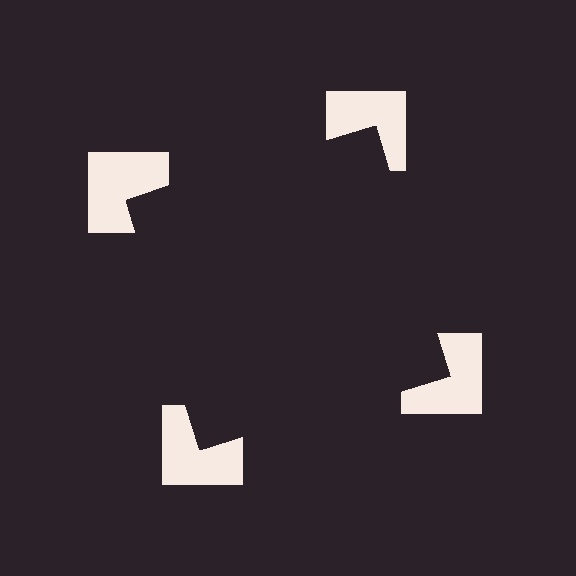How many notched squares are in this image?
There are 4 — one at each vertex of the illusory square.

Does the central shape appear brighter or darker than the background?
It typically appears slightly darker than the background, even though no actual brightness change is drawn.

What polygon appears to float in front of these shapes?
An illusory square — its edges are inferred from the aligned wedge cuts in the notched squares, not physically drawn.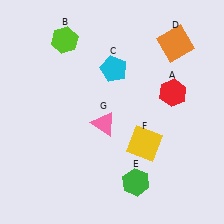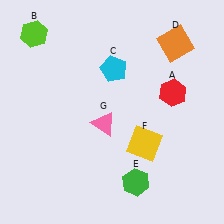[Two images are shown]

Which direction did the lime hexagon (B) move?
The lime hexagon (B) moved left.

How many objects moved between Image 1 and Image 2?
1 object moved between the two images.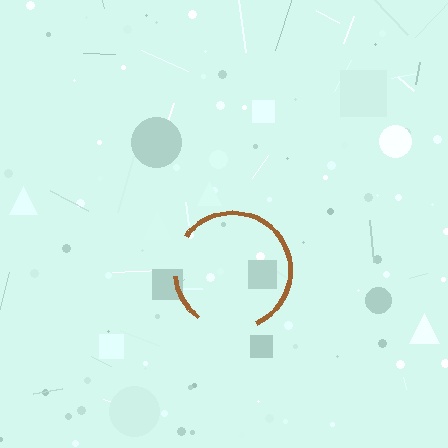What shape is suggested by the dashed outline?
The dashed outline suggests a circle.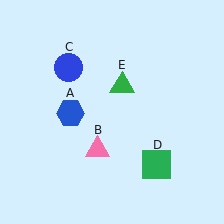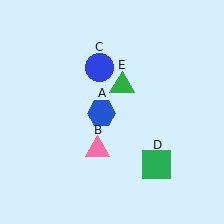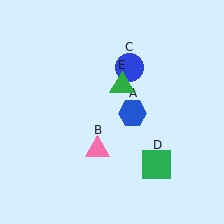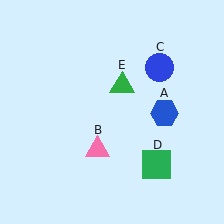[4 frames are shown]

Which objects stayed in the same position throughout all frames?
Pink triangle (object B) and green square (object D) and green triangle (object E) remained stationary.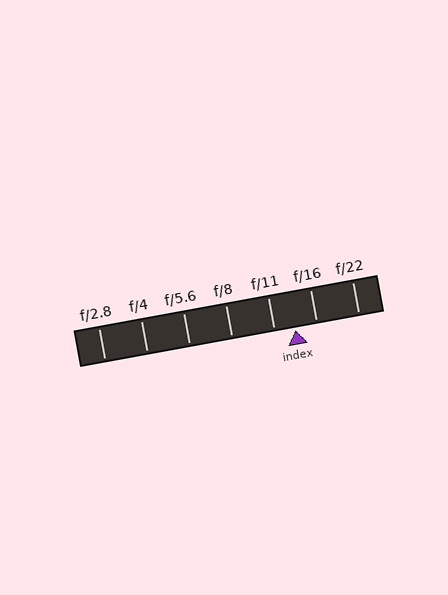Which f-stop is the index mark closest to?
The index mark is closest to f/16.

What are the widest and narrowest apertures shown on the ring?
The widest aperture shown is f/2.8 and the narrowest is f/22.